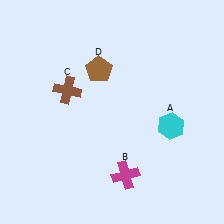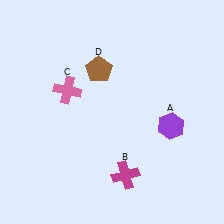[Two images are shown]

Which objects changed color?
A changed from cyan to purple. C changed from brown to pink.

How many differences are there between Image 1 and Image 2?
There are 2 differences between the two images.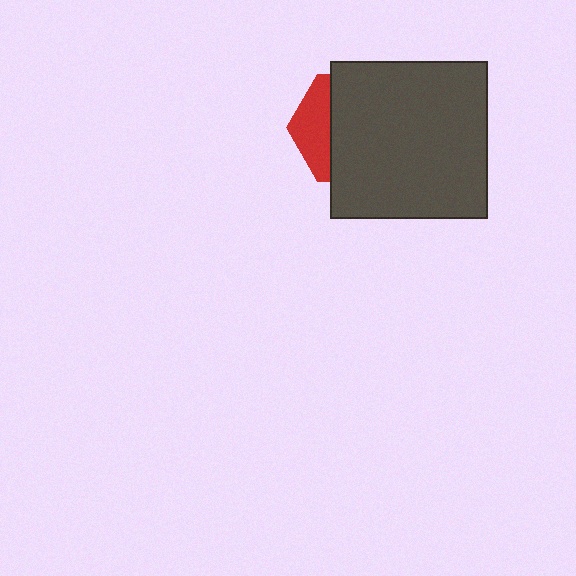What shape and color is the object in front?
The object in front is a dark gray square.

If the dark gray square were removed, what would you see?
You would see the complete red hexagon.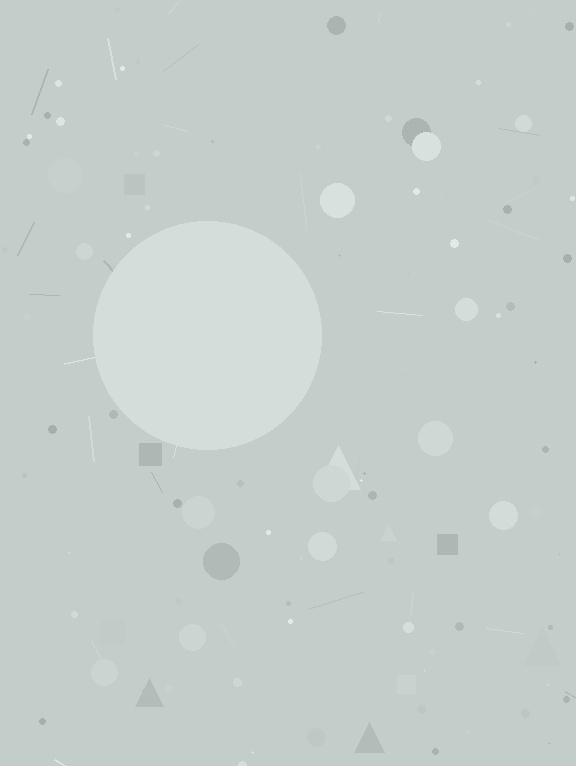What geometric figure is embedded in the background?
A circle is embedded in the background.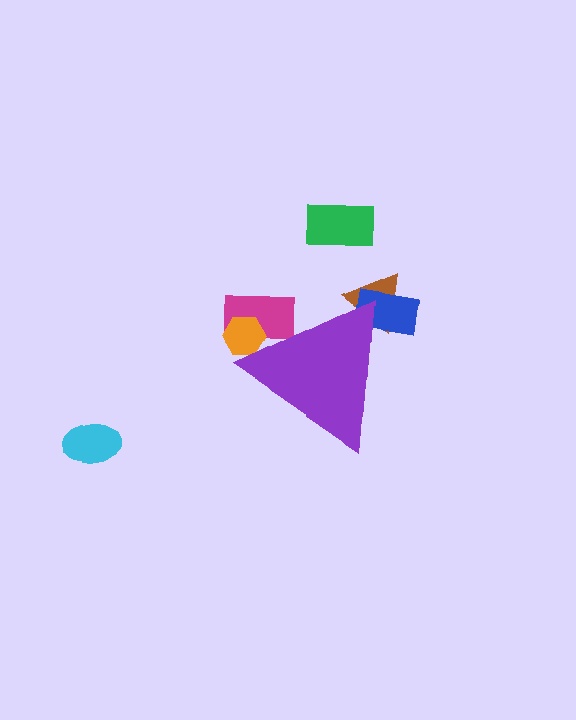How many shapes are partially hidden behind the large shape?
4 shapes are partially hidden.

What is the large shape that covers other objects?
A purple triangle.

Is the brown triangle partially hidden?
Yes, the brown triangle is partially hidden behind the purple triangle.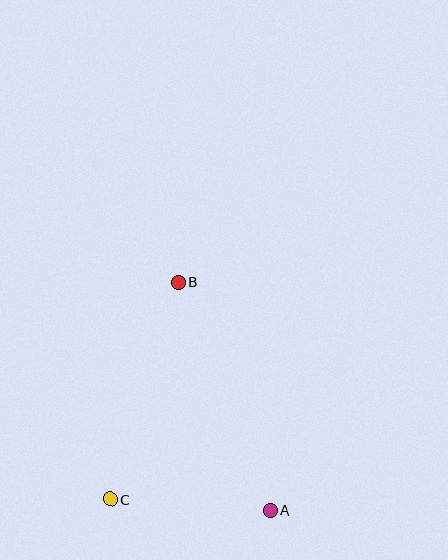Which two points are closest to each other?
Points A and C are closest to each other.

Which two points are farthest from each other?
Points A and B are farthest from each other.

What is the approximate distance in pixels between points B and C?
The distance between B and C is approximately 227 pixels.